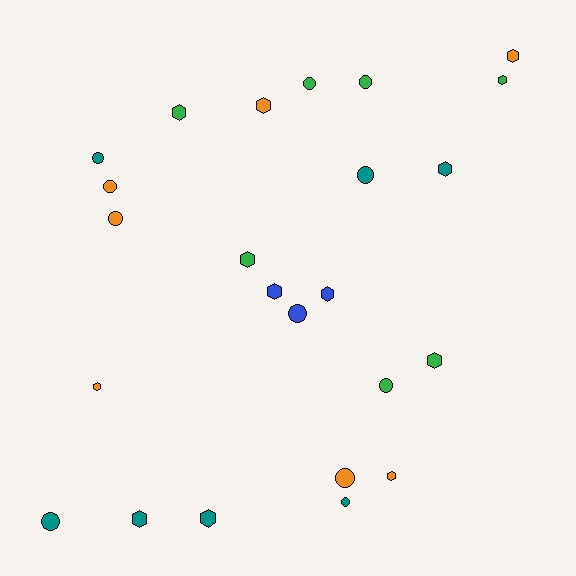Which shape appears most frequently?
Hexagon, with 13 objects.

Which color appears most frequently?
Teal, with 7 objects.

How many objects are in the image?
There are 24 objects.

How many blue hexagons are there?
There are 2 blue hexagons.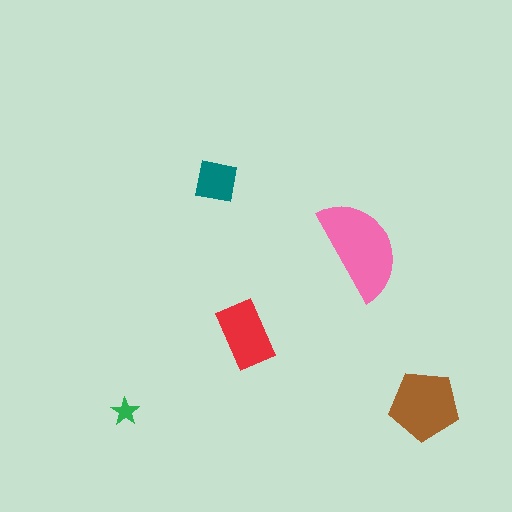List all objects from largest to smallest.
The pink semicircle, the brown pentagon, the red rectangle, the teal square, the green star.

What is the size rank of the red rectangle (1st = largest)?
3rd.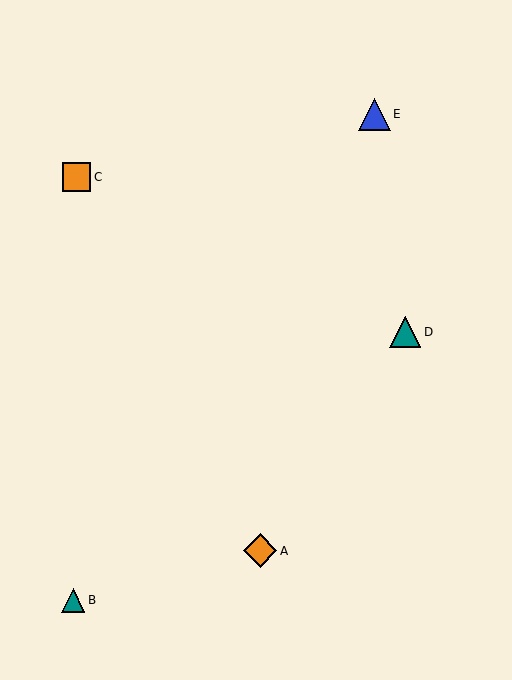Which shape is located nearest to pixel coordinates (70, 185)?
The orange square (labeled C) at (76, 177) is nearest to that location.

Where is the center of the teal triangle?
The center of the teal triangle is at (73, 600).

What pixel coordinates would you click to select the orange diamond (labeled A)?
Click at (260, 551) to select the orange diamond A.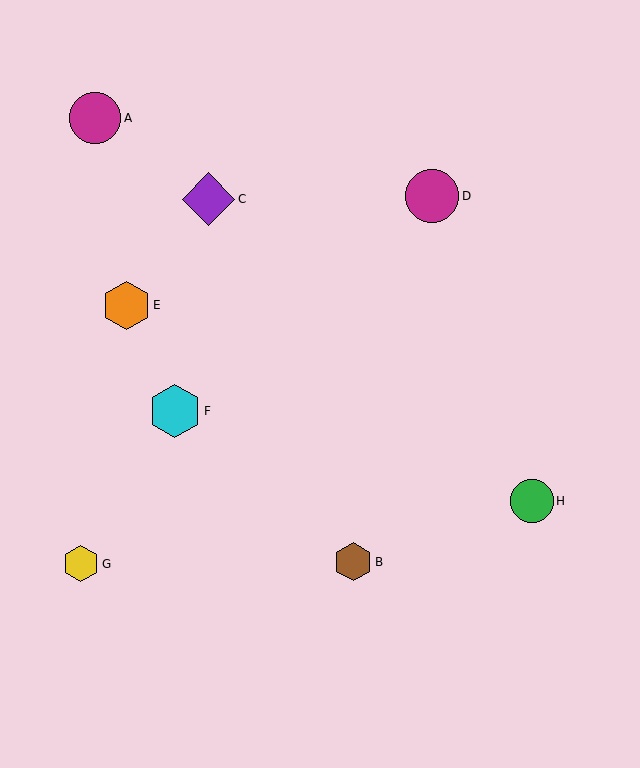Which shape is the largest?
The magenta circle (labeled D) is the largest.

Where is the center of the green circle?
The center of the green circle is at (532, 501).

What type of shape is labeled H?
Shape H is a green circle.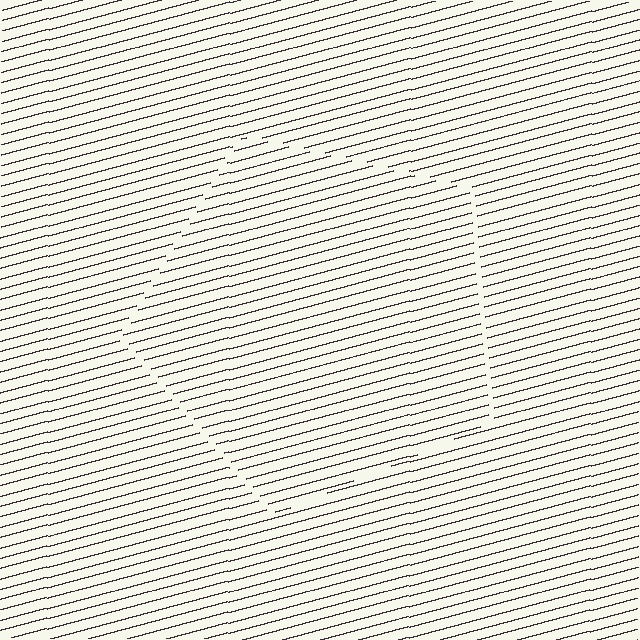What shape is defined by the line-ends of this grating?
An illusory pentagon. The interior of the shape contains the same grating, shifted by half a period — the contour is defined by the phase discontinuity where line-ends from the inner and outer gratings abut.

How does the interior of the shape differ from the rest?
The interior of the shape contains the same grating, shifted by half a period — the contour is defined by the phase discontinuity where line-ends from the inner and outer gratings abut.